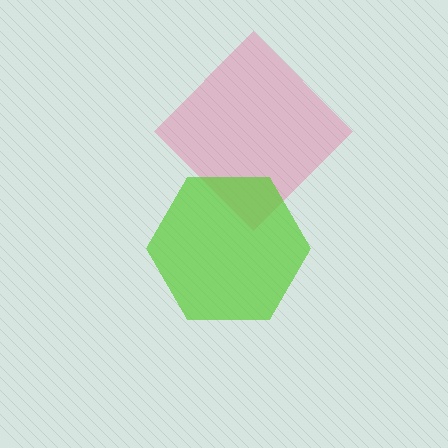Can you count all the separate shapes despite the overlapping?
Yes, there are 2 separate shapes.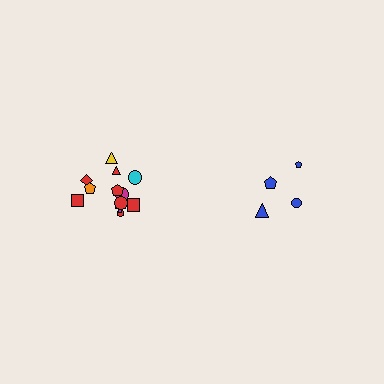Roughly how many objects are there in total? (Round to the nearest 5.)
Roughly 15 objects in total.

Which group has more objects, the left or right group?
The left group.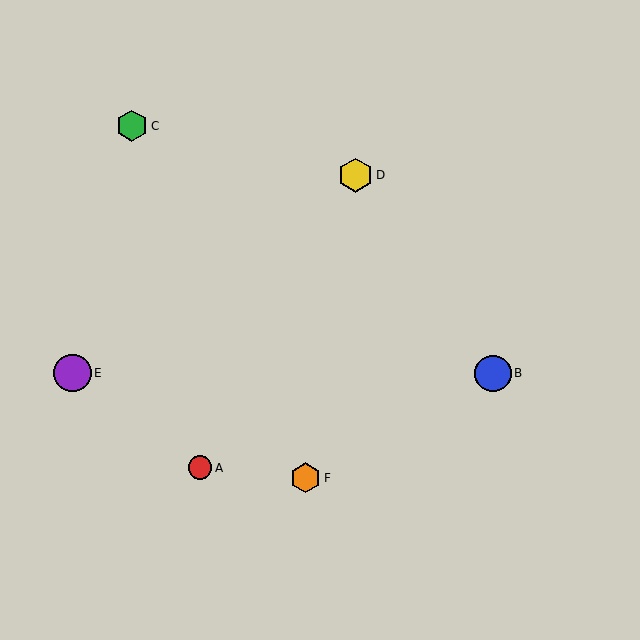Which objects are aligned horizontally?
Objects B, E are aligned horizontally.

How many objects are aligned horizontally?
2 objects (B, E) are aligned horizontally.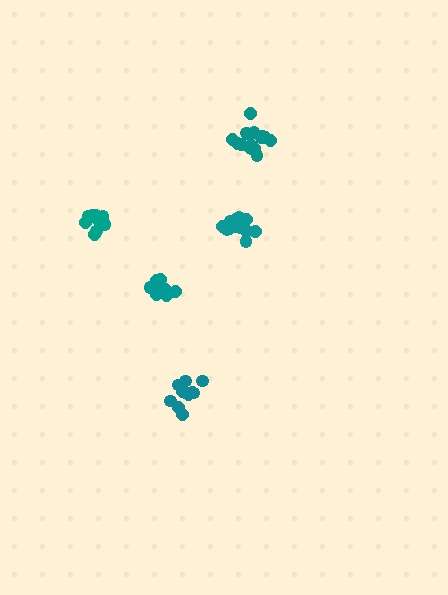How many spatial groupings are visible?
There are 5 spatial groupings.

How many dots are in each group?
Group 1: 14 dots, Group 2: 12 dots, Group 3: 16 dots, Group 4: 10 dots, Group 5: 10 dots (62 total).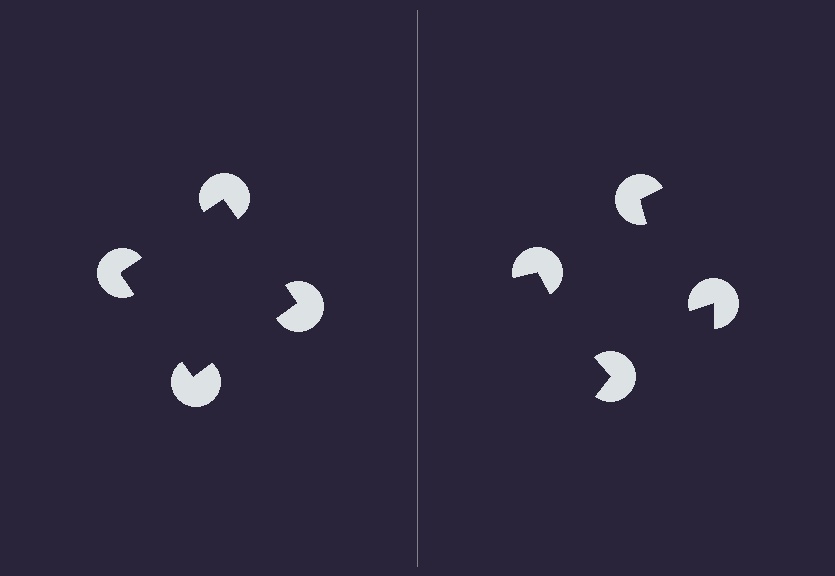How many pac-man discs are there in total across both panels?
8 — 4 on each side.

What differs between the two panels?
The pac-man discs are positioned identically on both sides; only the wedge orientations differ. On the left they align to a square; on the right they are misaligned.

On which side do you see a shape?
An illusory square appears on the left side. On the right side the wedge cuts are rotated, so no coherent shape forms.